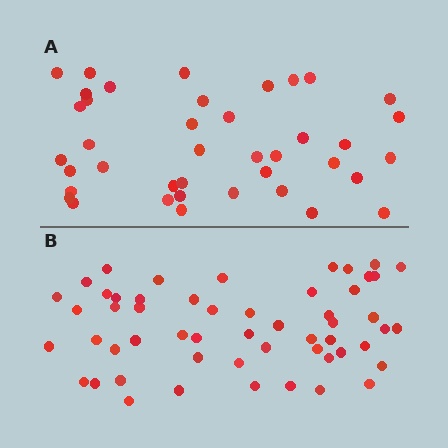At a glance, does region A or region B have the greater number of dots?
Region B (the bottom region) has more dots.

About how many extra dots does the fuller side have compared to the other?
Region B has approximately 15 more dots than region A.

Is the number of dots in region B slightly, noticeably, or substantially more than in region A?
Region B has noticeably more, but not dramatically so. The ratio is roughly 1.4 to 1.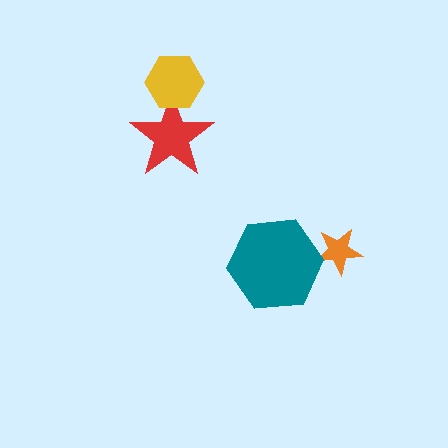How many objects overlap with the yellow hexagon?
1 object overlaps with the yellow hexagon.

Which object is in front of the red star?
The yellow hexagon is in front of the red star.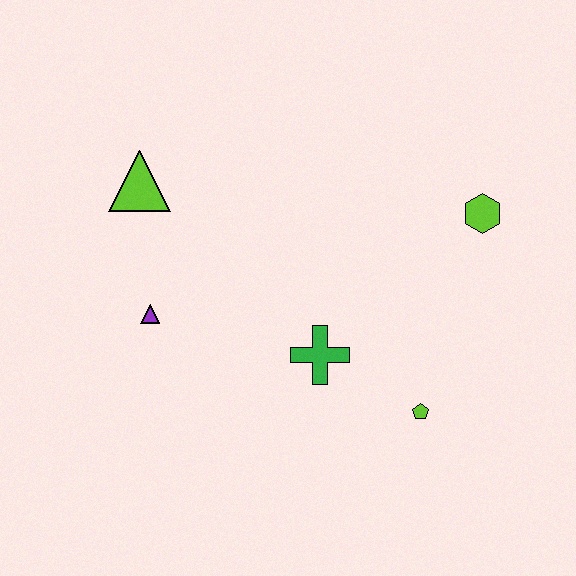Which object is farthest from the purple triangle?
The lime hexagon is farthest from the purple triangle.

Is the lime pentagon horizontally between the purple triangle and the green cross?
No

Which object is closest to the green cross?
The lime pentagon is closest to the green cross.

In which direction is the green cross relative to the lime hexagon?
The green cross is to the left of the lime hexagon.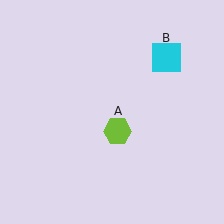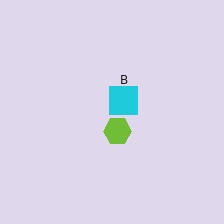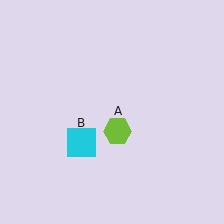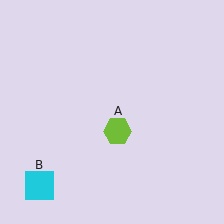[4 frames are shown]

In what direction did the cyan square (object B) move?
The cyan square (object B) moved down and to the left.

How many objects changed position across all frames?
1 object changed position: cyan square (object B).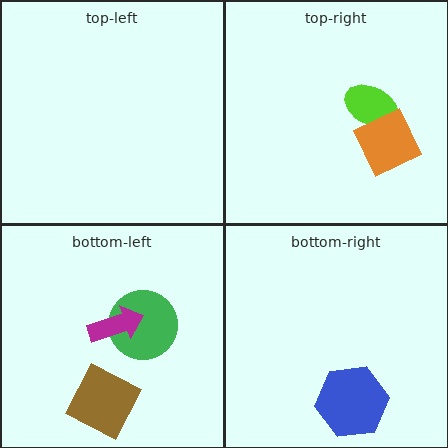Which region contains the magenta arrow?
The bottom-left region.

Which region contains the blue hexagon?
The bottom-right region.